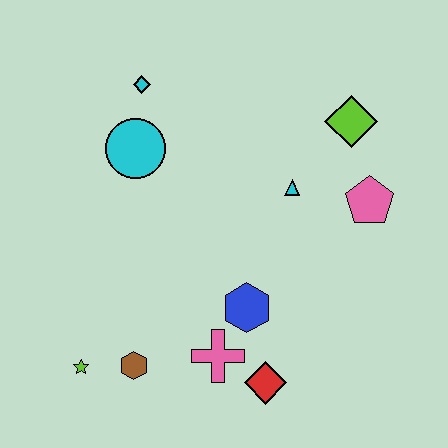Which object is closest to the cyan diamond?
The cyan circle is closest to the cyan diamond.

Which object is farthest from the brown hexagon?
The lime diamond is farthest from the brown hexagon.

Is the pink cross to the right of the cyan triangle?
No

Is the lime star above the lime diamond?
No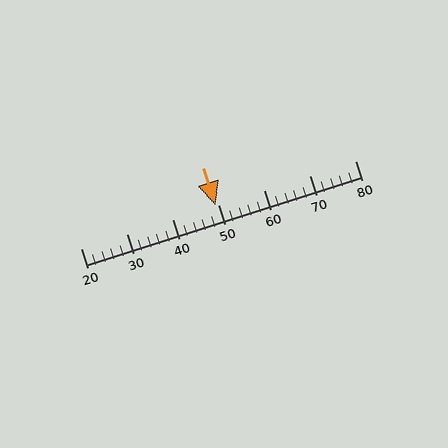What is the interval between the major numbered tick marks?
The major tick marks are spaced 10 units apart.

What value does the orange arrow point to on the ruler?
The orange arrow points to approximately 50.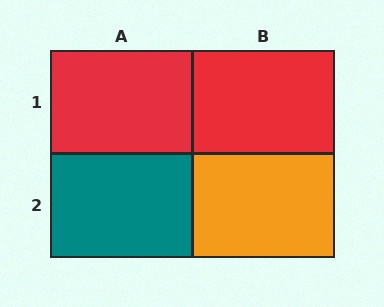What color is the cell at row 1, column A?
Red.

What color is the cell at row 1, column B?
Red.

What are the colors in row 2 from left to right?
Teal, orange.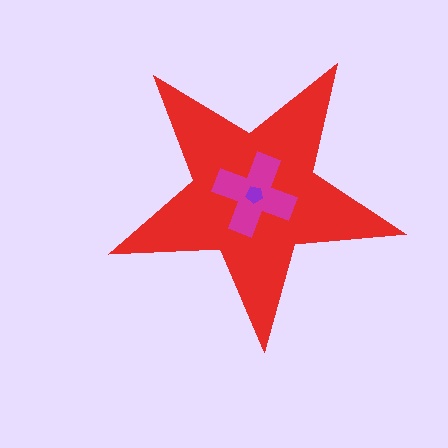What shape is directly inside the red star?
The magenta cross.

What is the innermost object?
The purple pentagon.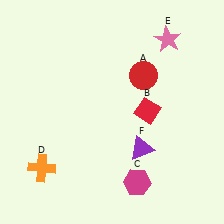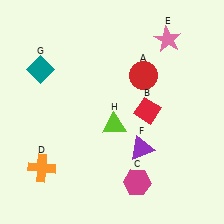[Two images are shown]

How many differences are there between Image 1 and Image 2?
There are 2 differences between the two images.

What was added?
A teal diamond (G), a lime triangle (H) were added in Image 2.